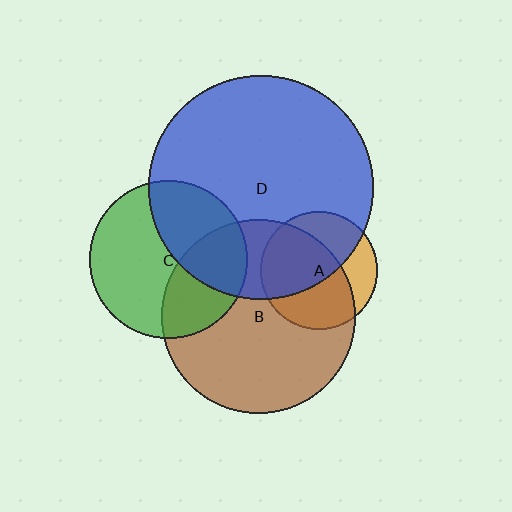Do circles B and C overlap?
Yes.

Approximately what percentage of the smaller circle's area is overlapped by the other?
Approximately 35%.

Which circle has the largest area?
Circle D (blue).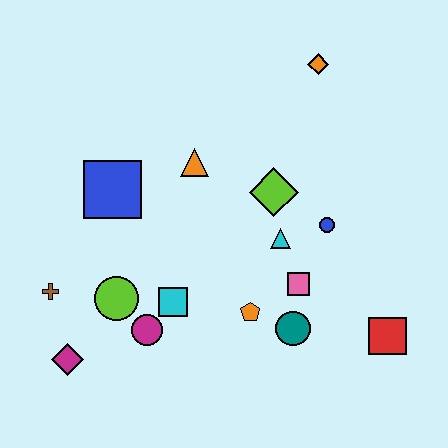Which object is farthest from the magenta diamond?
The orange diamond is farthest from the magenta diamond.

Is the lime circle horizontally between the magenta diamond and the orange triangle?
Yes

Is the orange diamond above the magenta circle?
Yes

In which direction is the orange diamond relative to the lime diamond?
The orange diamond is above the lime diamond.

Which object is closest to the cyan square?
The magenta circle is closest to the cyan square.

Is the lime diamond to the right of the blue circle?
No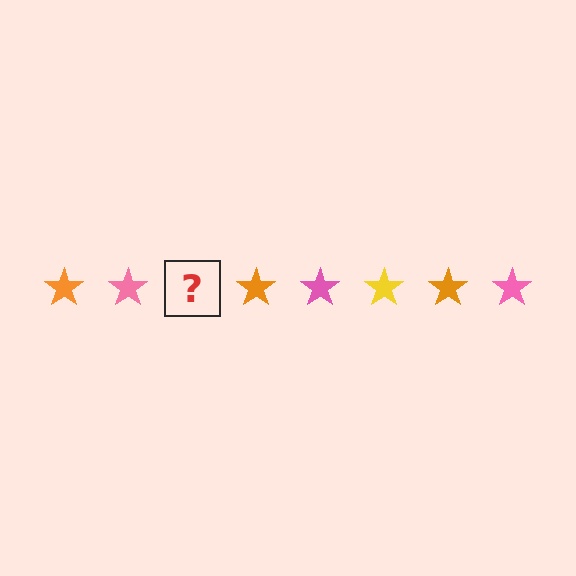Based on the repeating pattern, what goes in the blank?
The blank should be a yellow star.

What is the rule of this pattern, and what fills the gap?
The rule is that the pattern cycles through orange, pink, yellow stars. The gap should be filled with a yellow star.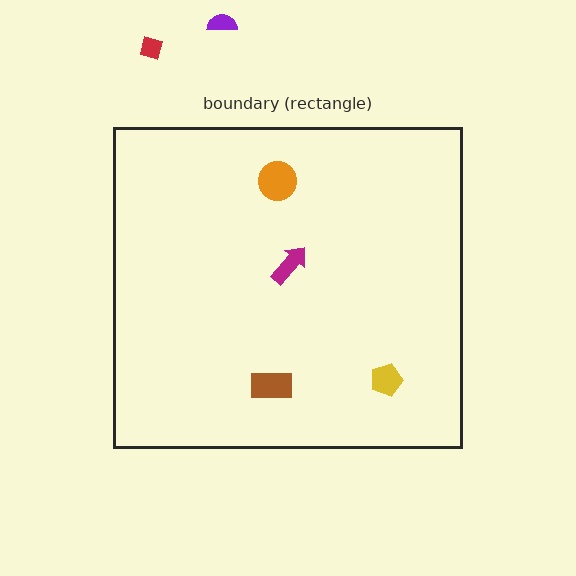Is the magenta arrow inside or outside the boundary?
Inside.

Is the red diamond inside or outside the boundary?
Outside.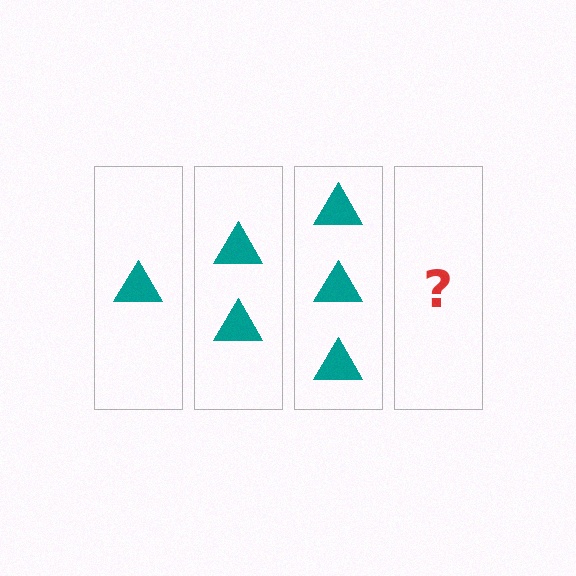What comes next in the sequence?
The next element should be 4 triangles.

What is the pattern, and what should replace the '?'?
The pattern is that each step adds one more triangle. The '?' should be 4 triangles.